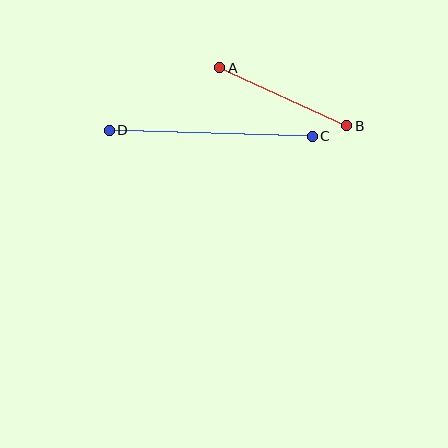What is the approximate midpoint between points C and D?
The midpoint is at approximately (211, 133) pixels.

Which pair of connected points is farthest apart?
Points C and D are farthest apart.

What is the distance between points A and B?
The distance is approximately 140 pixels.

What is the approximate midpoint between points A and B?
The midpoint is at approximately (283, 97) pixels.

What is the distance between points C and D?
The distance is approximately 203 pixels.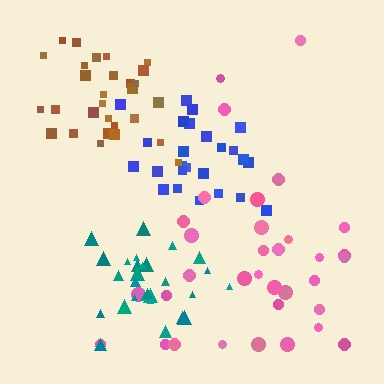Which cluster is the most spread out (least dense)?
Pink.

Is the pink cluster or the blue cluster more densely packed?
Blue.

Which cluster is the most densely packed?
Teal.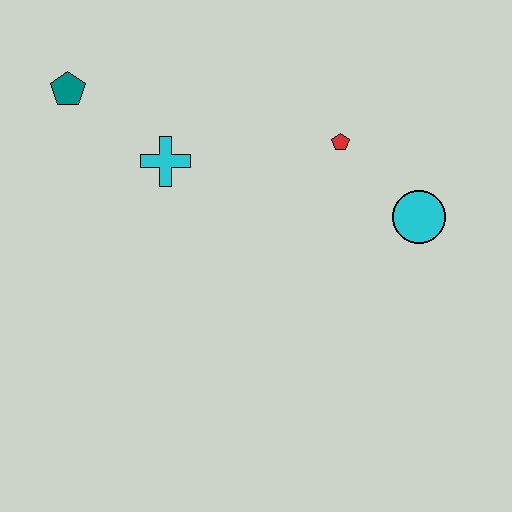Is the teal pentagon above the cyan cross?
Yes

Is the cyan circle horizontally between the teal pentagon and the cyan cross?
No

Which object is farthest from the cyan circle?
The teal pentagon is farthest from the cyan circle.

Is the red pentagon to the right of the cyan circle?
No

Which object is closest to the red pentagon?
The cyan circle is closest to the red pentagon.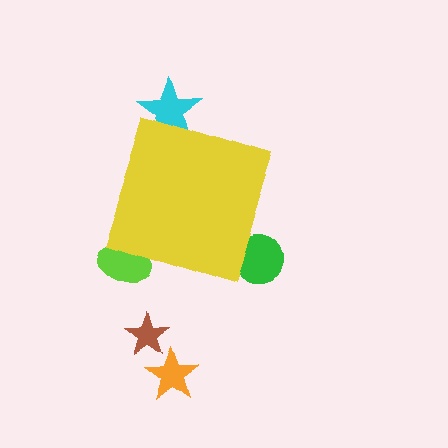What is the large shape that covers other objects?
A yellow diamond.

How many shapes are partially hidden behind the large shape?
3 shapes are partially hidden.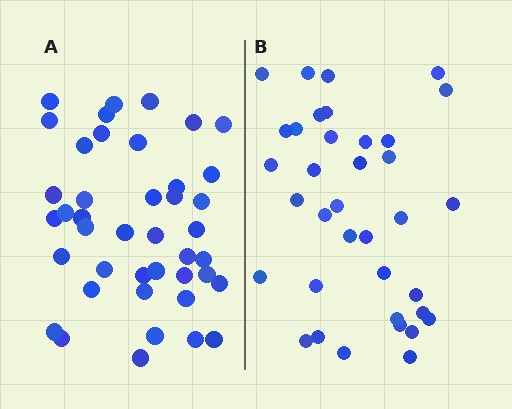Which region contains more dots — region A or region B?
Region A (the left region) has more dots.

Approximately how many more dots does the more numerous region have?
Region A has about 6 more dots than region B.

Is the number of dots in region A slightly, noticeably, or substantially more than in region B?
Region A has only slightly more — the two regions are fairly close. The ratio is roughly 1.2 to 1.